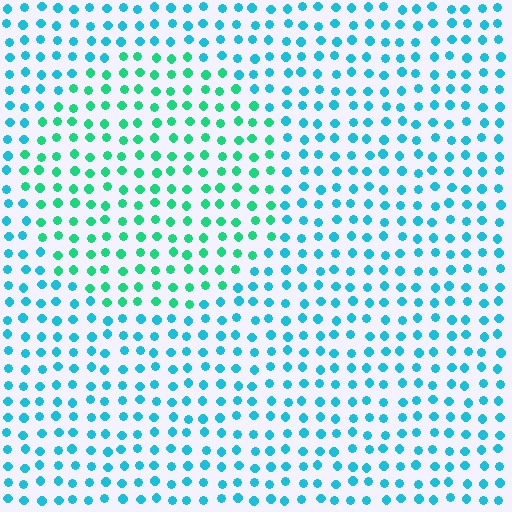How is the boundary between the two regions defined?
The boundary is defined purely by a slight shift in hue (about 37 degrees). Spacing, size, and orientation are identical on both sides.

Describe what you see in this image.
The image is filled with small cyan elements in a uniform arrangement. A circle-shaped region is visible where the elements are tinted to a slightly different hue, forming a subtle color boundary.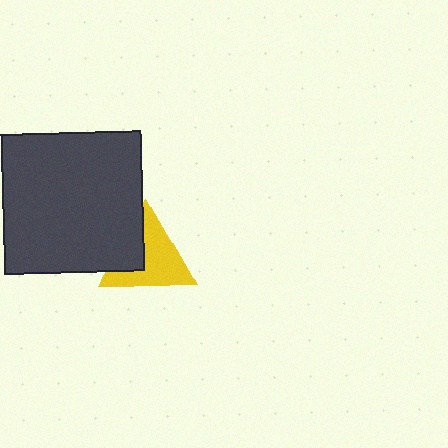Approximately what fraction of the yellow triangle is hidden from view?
Roughly 31% of the yellow triangle is hidden behind the dark gray square.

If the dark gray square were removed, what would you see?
You would see the complete yellow triangle.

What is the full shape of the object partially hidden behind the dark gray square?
The partially hidden object is a yellow triangle.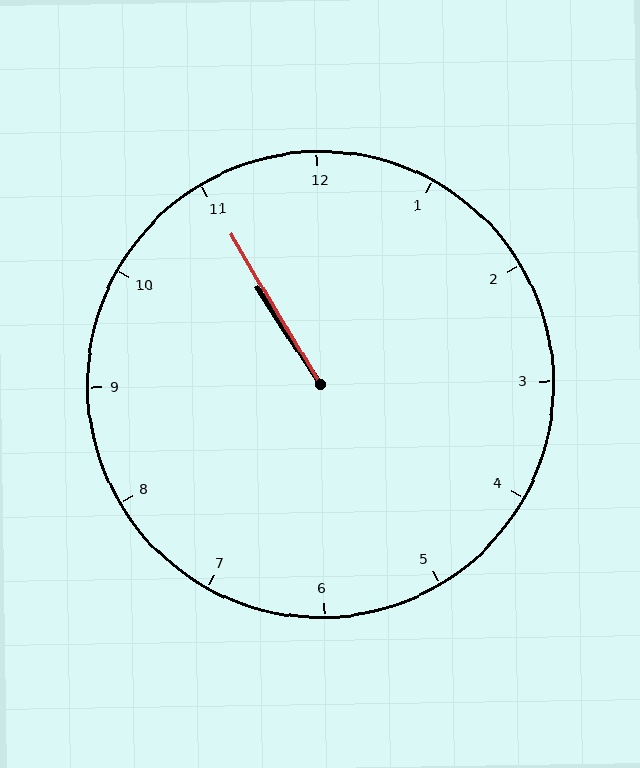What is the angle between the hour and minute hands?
Approximately 2 degrees.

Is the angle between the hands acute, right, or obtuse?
It is acute.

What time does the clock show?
10:55.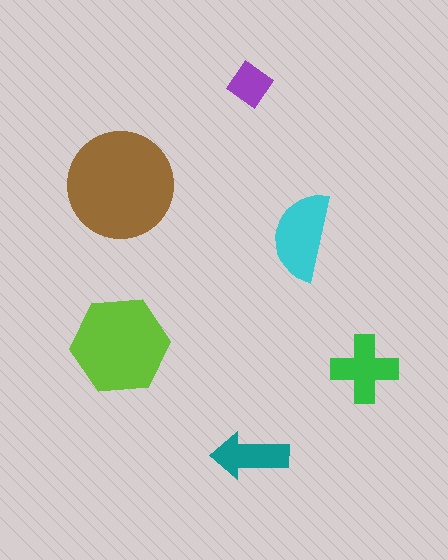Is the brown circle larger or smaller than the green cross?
Larger.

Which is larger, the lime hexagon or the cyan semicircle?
The lime hexagon.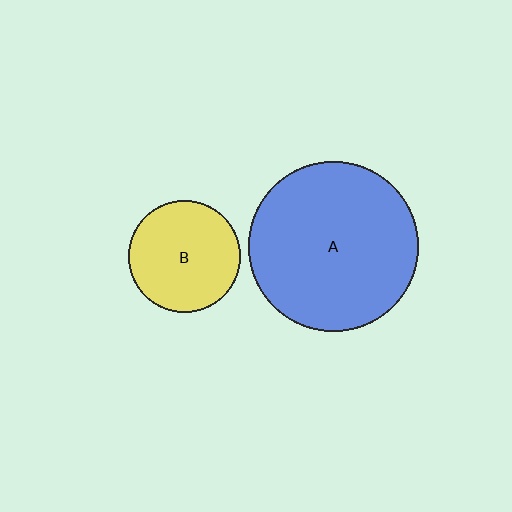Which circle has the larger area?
Circle A (blue).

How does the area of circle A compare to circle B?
Approximately 2.3 times.